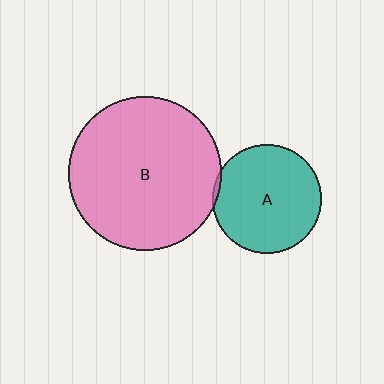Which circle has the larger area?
Circle B (pink).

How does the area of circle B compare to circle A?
Approximately 2.0 times.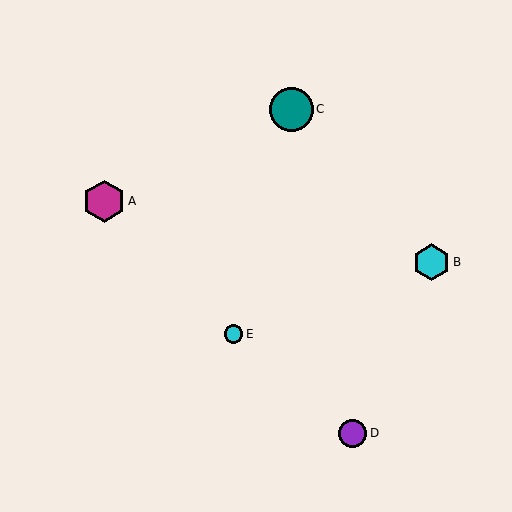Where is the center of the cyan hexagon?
The center of the cyan hexagon is at (431, 262).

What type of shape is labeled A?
Shape A is a magenta hexagon.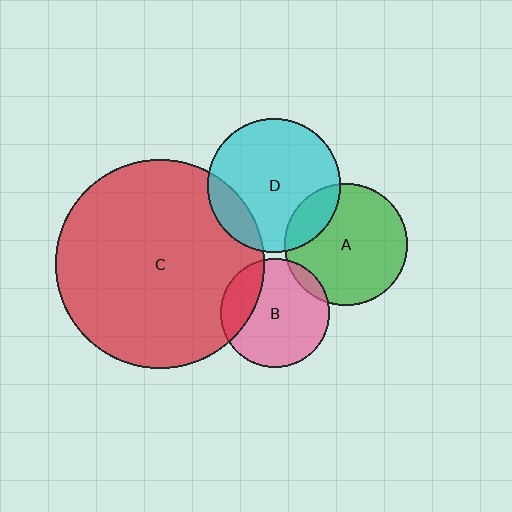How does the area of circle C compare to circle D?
Approximately 2.5 times.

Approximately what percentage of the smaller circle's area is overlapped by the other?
Approximately 15%.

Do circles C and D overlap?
Yes.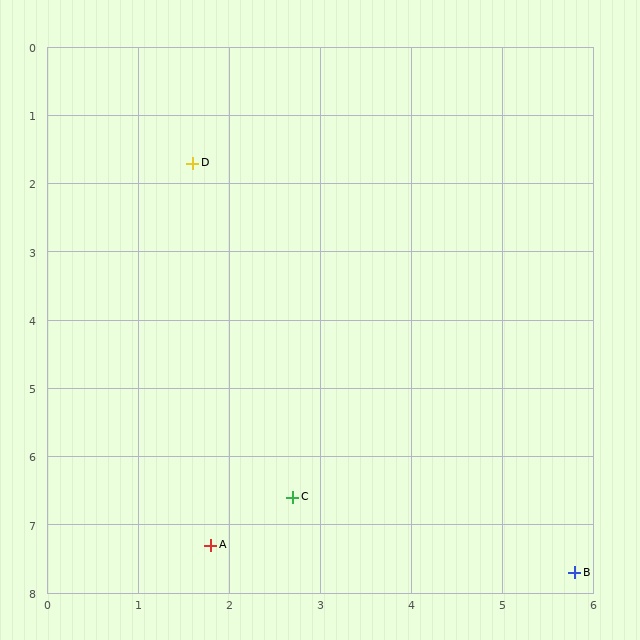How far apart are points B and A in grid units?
Points B and A are about 4.0 grid units apart.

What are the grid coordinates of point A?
Point A is at approximately (1.8, 7.3).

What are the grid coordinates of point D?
Point D is at approximately (1.6, 1.7).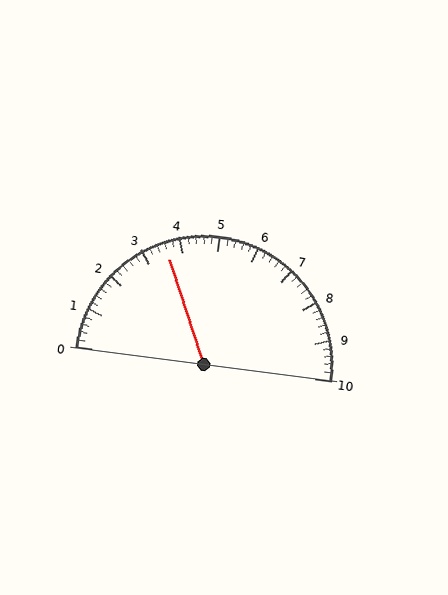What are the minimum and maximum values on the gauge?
The gauge ranges from 0 to 10.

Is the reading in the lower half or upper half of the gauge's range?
The reading is in the lower half of the range (0 to 10).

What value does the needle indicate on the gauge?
The needle indicates approximately 3.6.